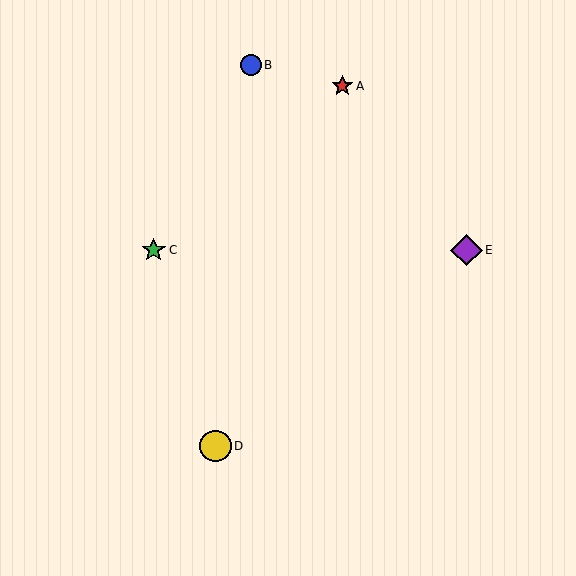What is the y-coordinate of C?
Object C is at y≈250.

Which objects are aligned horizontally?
Objects C, E are aligned horizontally.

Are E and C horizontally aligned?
Yes, both are at y≈250.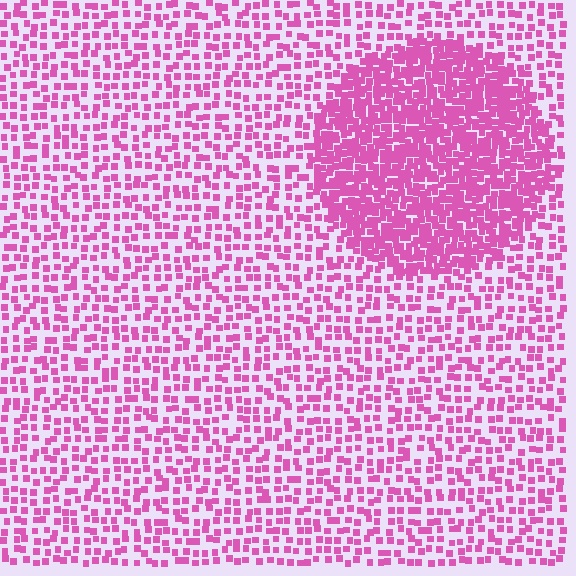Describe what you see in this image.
The image contains small pink elements arranged at two different densities. A circle-shaped region is visible where the elements are more densely packed than the surrounding area.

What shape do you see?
I see a circle.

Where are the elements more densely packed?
The elements are more densely packed inside the circle boundary.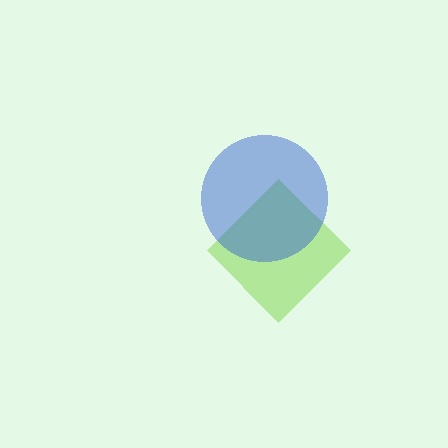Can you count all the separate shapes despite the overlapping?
Yes, there are 2 separate shapes.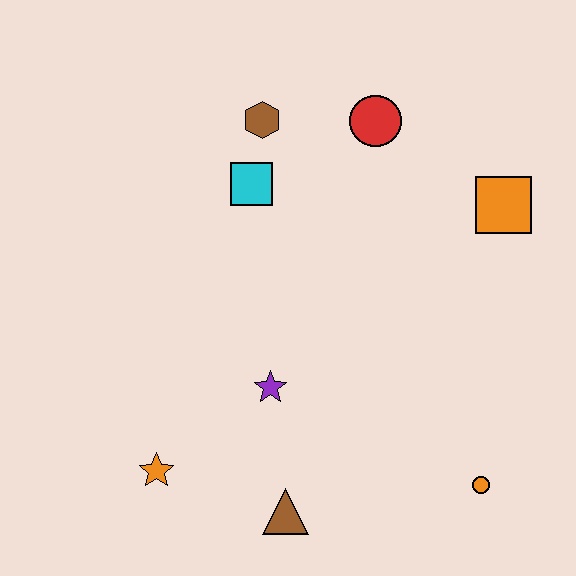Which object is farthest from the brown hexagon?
The orange circle is farthest from the brown hexagon.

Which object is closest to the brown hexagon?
The cyan square is closest to the brown hexagon.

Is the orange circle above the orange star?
No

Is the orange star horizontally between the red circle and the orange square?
No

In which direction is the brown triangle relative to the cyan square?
The brown triangle is below the cyan square.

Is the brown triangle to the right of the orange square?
No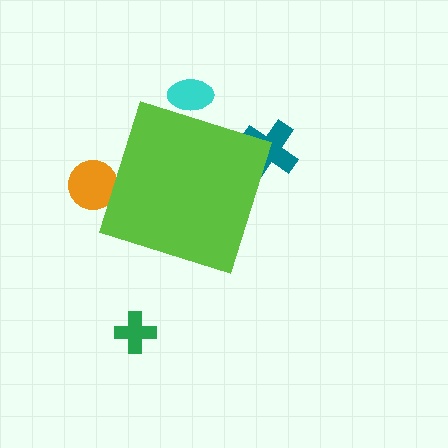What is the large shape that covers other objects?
A lime diamond.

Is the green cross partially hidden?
No, the green cross is fully visible.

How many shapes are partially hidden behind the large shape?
3 shapes are partially hidden.